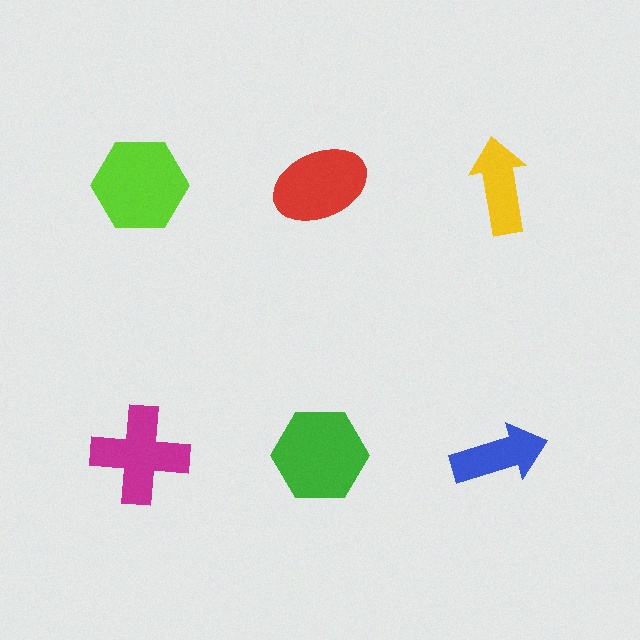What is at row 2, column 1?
A magenta cross.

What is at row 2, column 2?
A green hexagon.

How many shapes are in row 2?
3 shapes.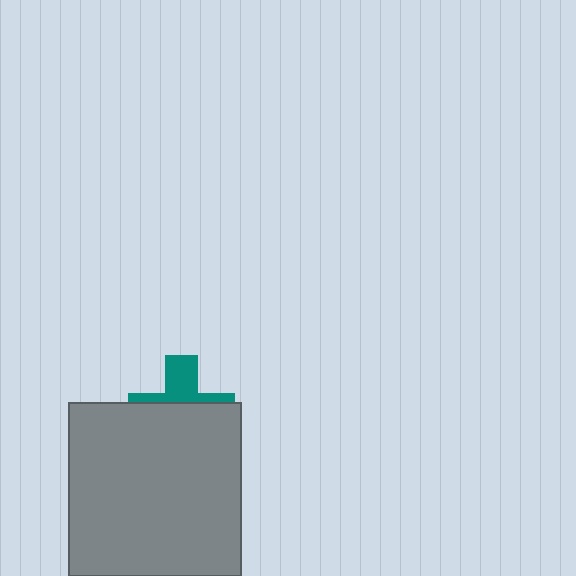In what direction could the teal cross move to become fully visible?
The teal cross could move up. That would shift it out from behind the gray square entirely.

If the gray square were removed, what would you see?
You would see the complete teal cross.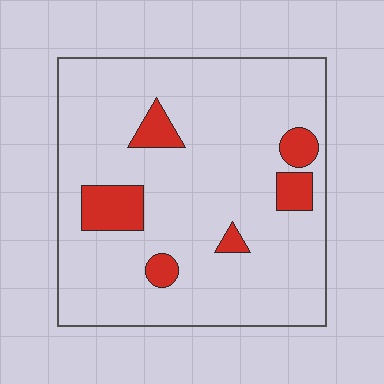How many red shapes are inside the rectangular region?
6.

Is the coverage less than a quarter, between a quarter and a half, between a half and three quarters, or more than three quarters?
Less than a quarter.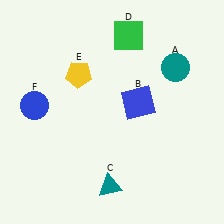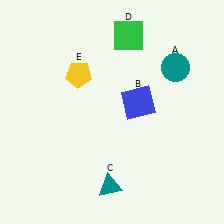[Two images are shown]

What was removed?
The blue circle (F) was removed in Image 2.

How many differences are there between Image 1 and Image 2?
There is 1 difference between the two images.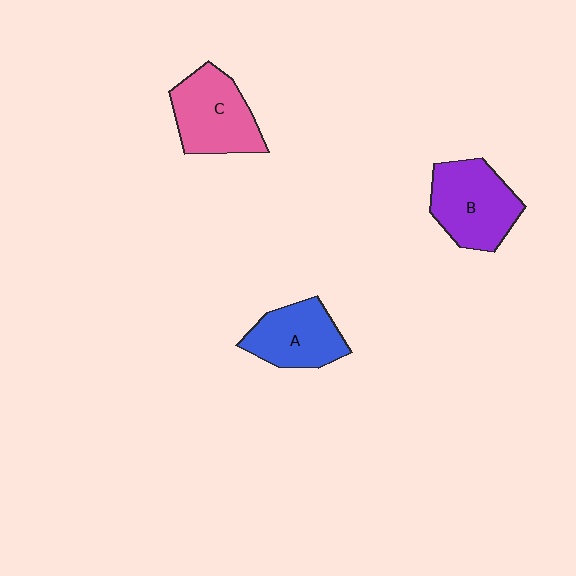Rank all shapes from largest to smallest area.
From largest to smallest: B (purple), C (pink), A (blue).